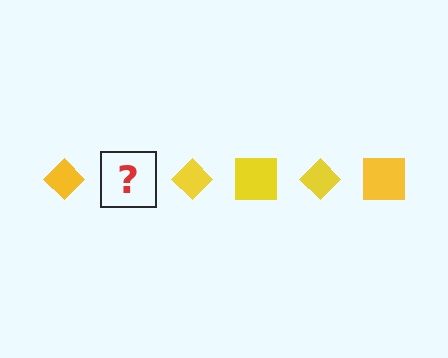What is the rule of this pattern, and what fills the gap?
The rule is that the pattern cycles through diamond, square shapes in yellow. The gap should be filled with a yellow square.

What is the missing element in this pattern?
The missing element is a yellow square.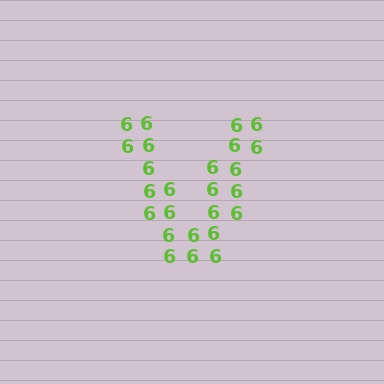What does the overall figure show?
The overall figure shows the letter V.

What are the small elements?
The small elements are digit 6's.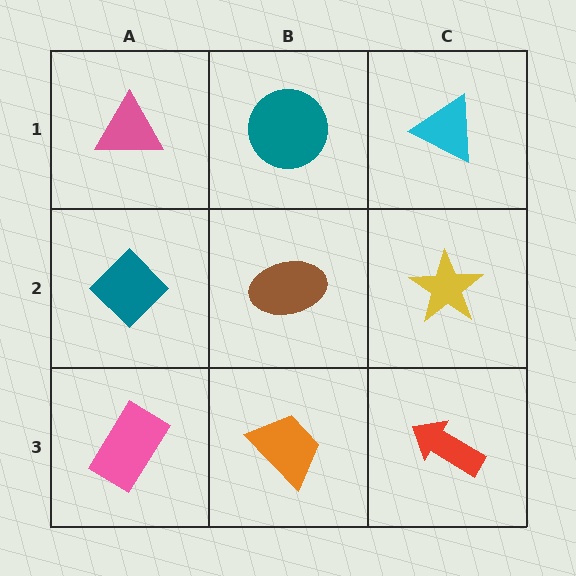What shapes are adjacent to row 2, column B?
A teal circle (row 1, column B), an orange trapezoid (row 3, column B), a teal diamond (row 2, column A), a yellow star (row 2, column C).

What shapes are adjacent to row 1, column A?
A teal diamond (row 2, column A), a teal circle (row 1, column B).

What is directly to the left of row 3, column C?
An orange trapezoid.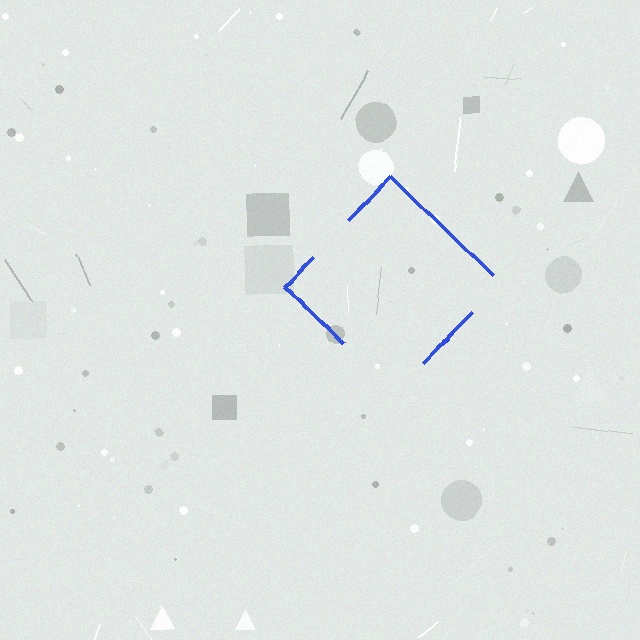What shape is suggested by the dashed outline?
The dashed outline suggests a diamond.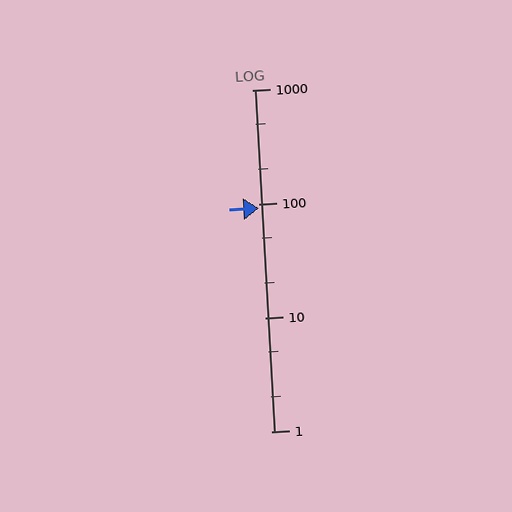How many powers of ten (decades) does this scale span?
The scale spans 3 decades, from 1 to 1000.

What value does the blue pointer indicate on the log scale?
The pointer indicates approximately 92.